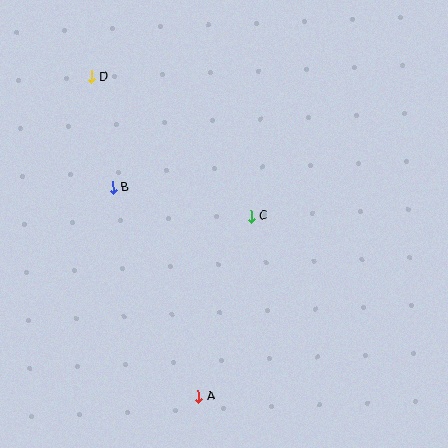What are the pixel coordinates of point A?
Point A is at (198, 396).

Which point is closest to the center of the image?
Point C at (251, 216) is closest to the center.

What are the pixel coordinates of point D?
Point D is at (92, 77).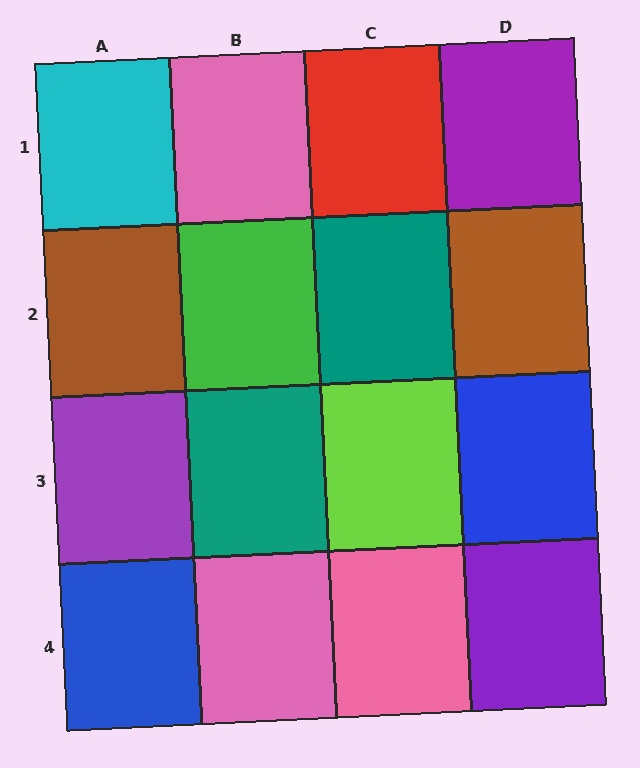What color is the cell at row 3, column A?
Purple.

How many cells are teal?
2 cells are teal.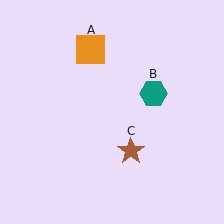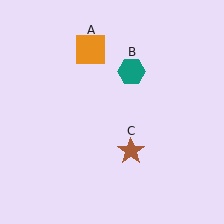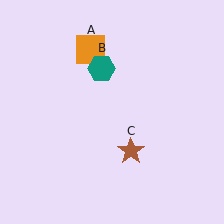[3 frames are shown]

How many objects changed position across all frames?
1 object changed position: teal hexagon (object B).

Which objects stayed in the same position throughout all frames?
Orange square (object A) and brown star (object C) remained stationary.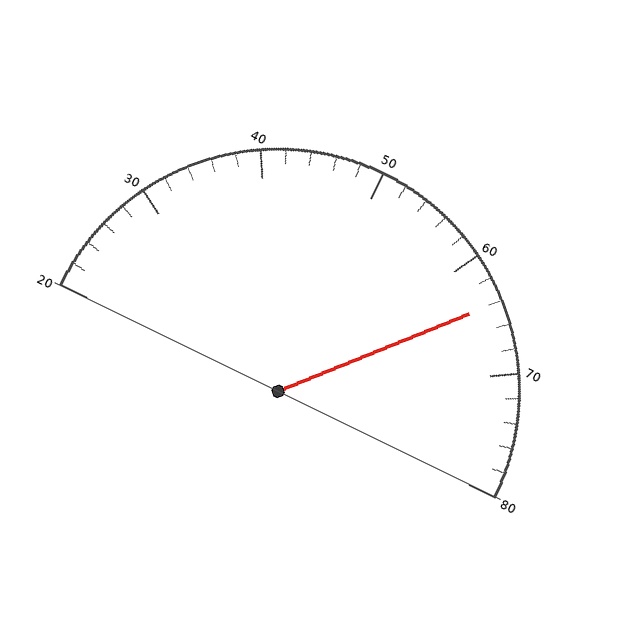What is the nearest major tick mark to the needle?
The nearest major tick mark is 60.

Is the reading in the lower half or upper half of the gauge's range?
The reading is in the upper half of the range (20 to 80).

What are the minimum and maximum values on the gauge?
The gauge ranges from 20 to 80.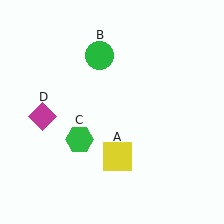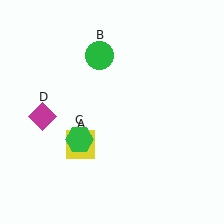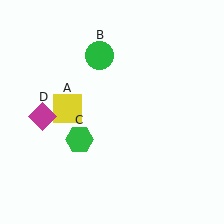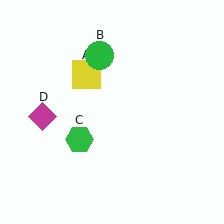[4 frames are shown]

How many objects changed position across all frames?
1 object changed position: yellow square (object A).